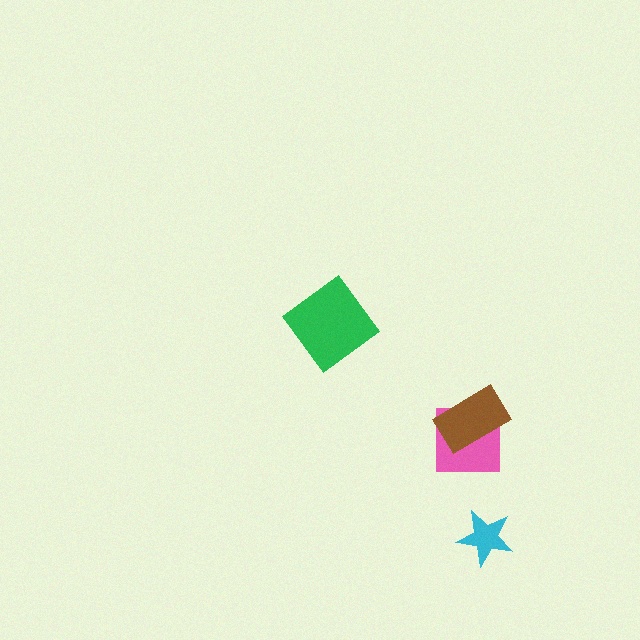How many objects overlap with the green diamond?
0 objects overlap with the green diamond.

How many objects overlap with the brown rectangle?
1 object overlaps with the brown rectangle.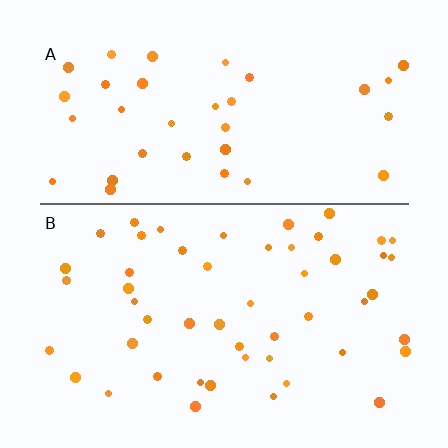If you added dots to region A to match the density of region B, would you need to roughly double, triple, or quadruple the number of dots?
Approximately double.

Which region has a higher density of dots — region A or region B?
B (the bottom).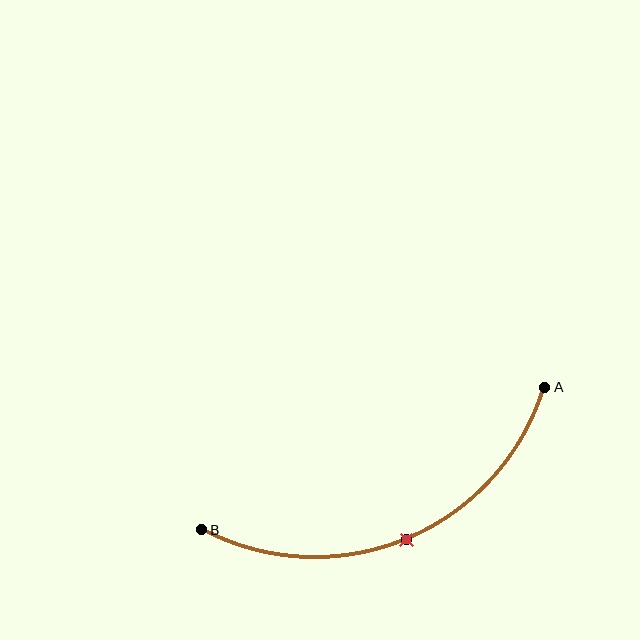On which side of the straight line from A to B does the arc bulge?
The arc bulges below the straight line connecting A and B.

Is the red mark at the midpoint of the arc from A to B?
Yes. The red mark lies on the arc at equal arc-length from both A and B — it is the arc midpoint.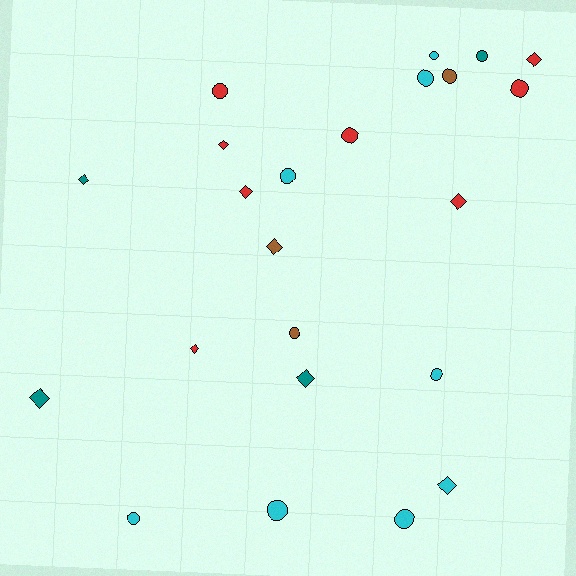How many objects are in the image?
There are 23 objects.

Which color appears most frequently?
Red, with 8 objects.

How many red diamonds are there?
There are 5 red diamonds.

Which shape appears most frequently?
Circle, with 13 objects.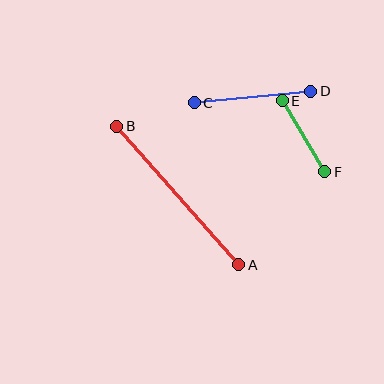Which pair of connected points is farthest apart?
Points A and B are farthest apart.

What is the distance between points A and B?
The distance is approximately 185 pixels.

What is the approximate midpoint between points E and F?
The midpoint is at approximately (303, 136) pixels.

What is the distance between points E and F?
The distance is approximately 83 pixels.